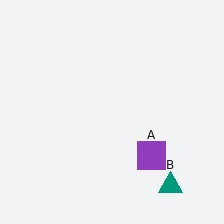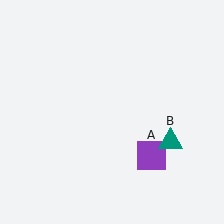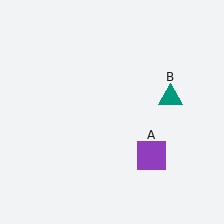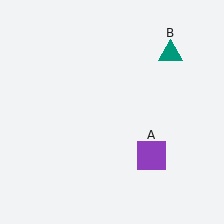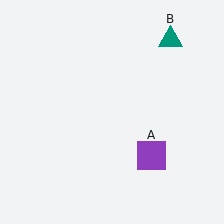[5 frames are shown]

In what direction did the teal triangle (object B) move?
The teal triangle (object B) moved up.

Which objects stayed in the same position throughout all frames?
Purple square (object A) remained stationary.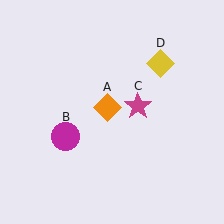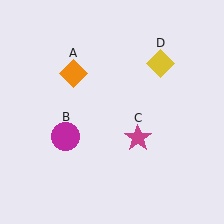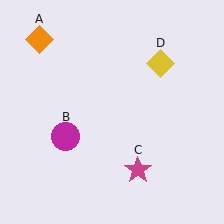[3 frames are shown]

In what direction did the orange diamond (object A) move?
The orange diamond (object A) moved up and to the left.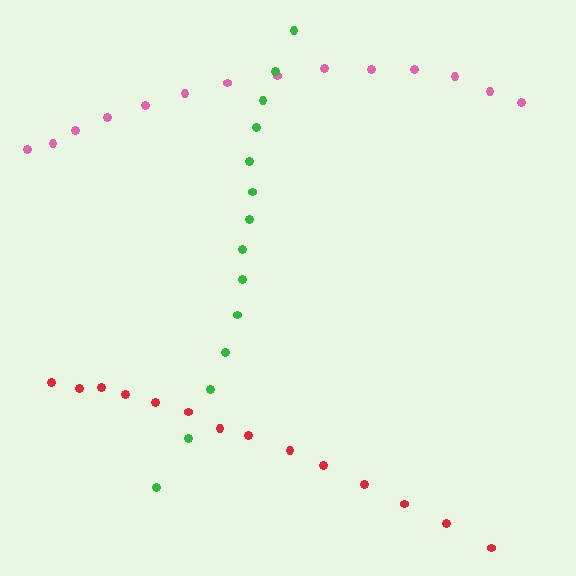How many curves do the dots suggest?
There are 3 distinct paths.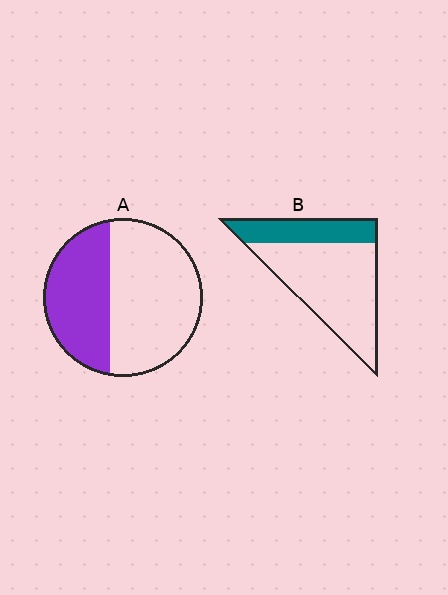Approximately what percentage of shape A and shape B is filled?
A is approximately 40% and B is approximately 30%.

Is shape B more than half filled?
No.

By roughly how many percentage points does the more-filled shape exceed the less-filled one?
By roughly 10 percentage points (A over B).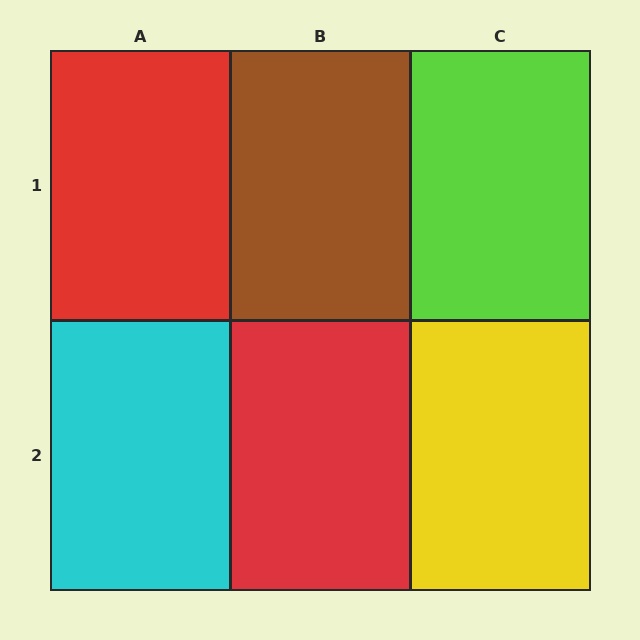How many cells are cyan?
1 cell is cyan.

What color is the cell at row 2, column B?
Red.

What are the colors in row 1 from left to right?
Red, brown, lime.